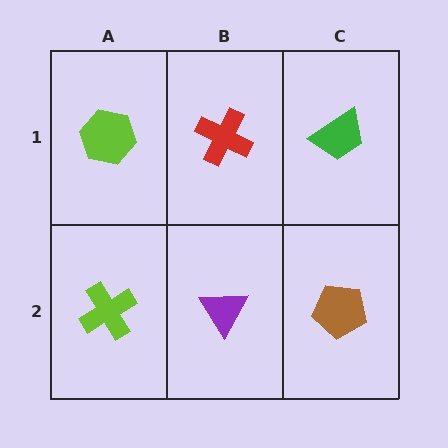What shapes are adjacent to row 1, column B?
A purple triangle (row 2, column B), a lime hexagon (row 1, column A), a green trapezoid (row 1, column C).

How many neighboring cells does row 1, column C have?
2.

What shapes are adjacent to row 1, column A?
A lime cross (row 2, column A), a red cross (row 1, column B).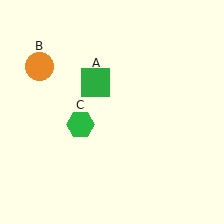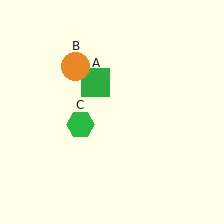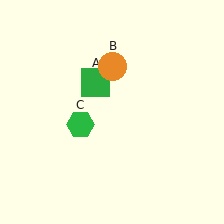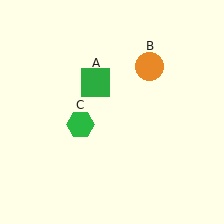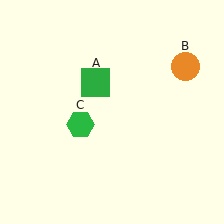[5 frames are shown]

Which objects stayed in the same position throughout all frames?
Green square (object A) and green hexagon (object C) remained stationary.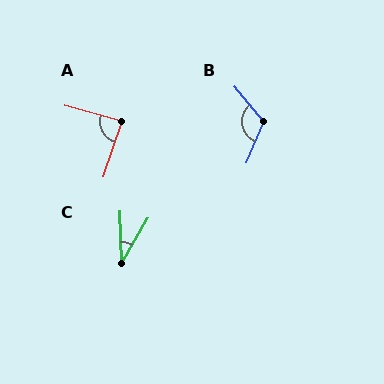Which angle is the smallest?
C, at approximately 32 degrees.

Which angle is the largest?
B, at approximately 117 degrees.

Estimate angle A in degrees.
Approximately 86 degrees.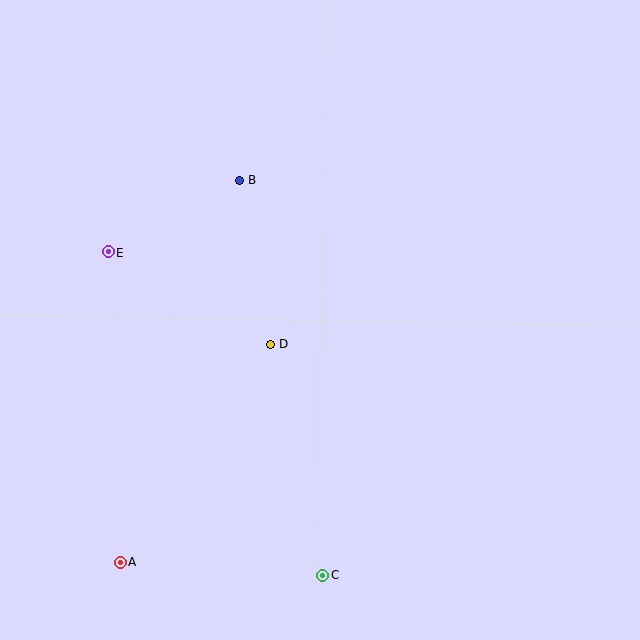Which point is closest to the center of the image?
Point D at (270, 344) is closest to the center.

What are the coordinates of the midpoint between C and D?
The midpoint between C and D is at (296, 460).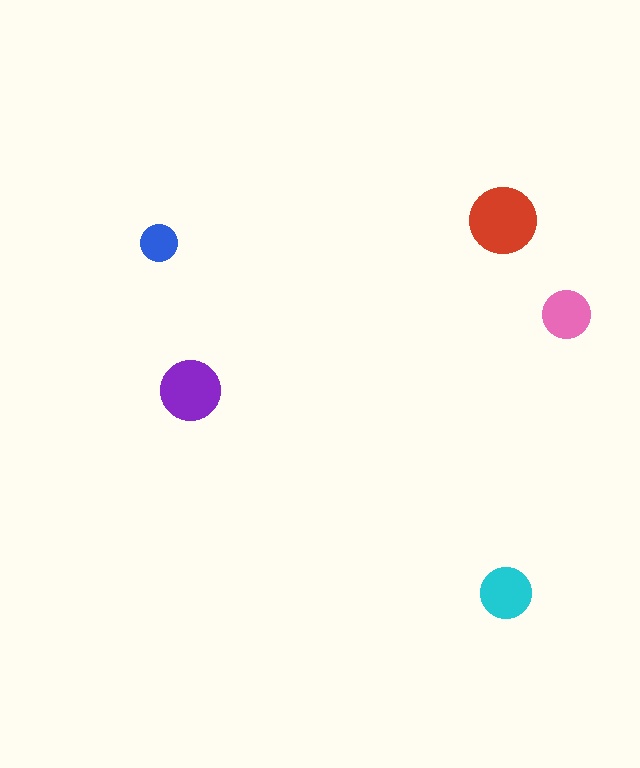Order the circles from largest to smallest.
the red one, the purple one, the cyan one, the pink one, the blue one.